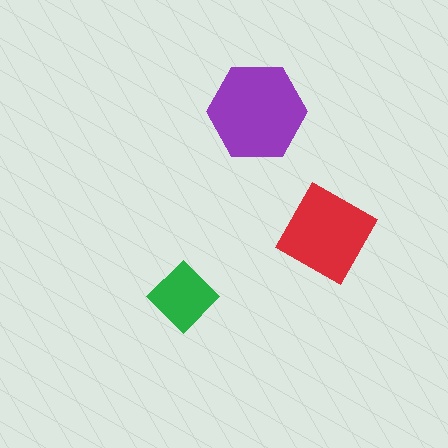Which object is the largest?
The purple hexagon.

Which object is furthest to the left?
The green diamond is leftmost.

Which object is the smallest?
The green diamond.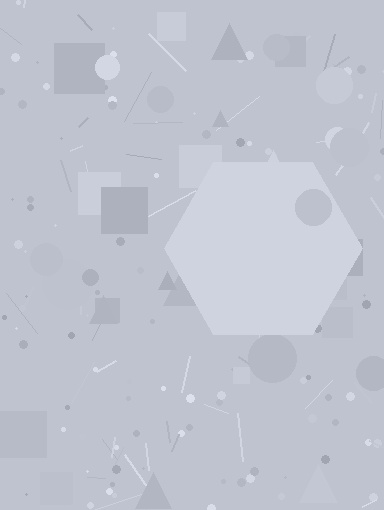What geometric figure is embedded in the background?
A hexagon is embedded in the background.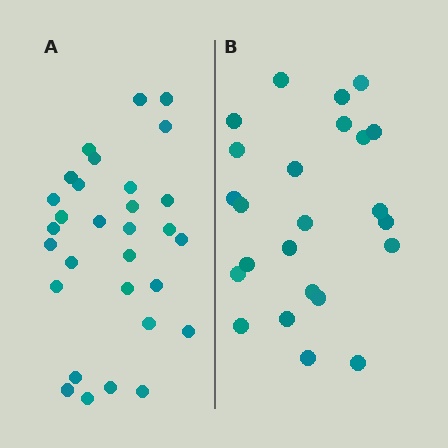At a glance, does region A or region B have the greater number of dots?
Region A (the left region) has more dots.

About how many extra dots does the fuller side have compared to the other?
Region A has about 6 more dots than region B.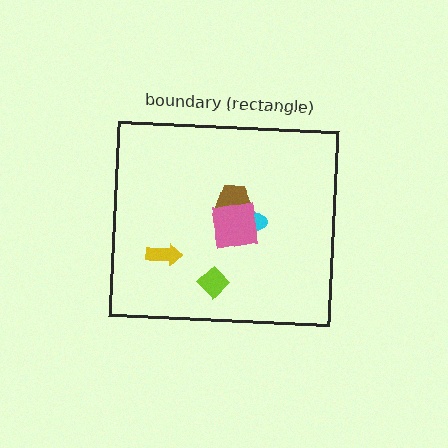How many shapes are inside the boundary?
5 inside, 0 outside.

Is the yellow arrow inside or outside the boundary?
Inside.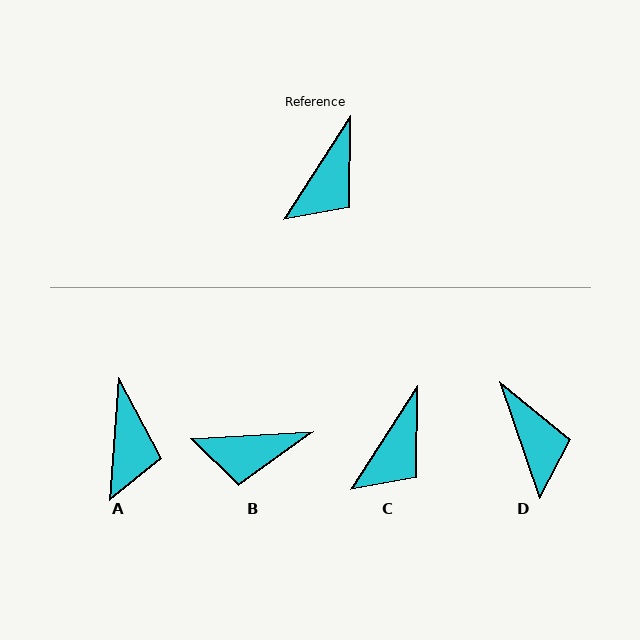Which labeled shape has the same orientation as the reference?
C.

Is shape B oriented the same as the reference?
No, it is off by about 54 degrees.